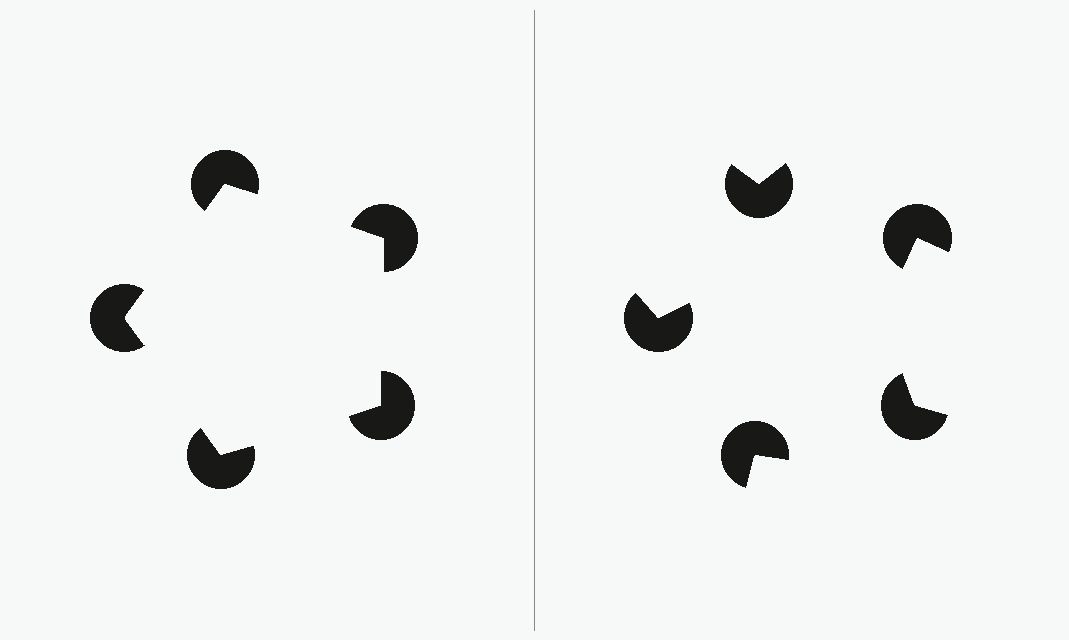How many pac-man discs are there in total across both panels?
10 — 5 on each side.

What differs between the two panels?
The pac-man discs are positioned identically on both sides; only the wedge orientations differ. On the left they align to a pentagon; on the right they are misaligned.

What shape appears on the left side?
An illusory pentagon.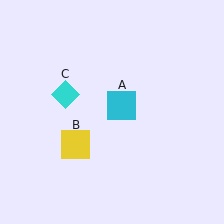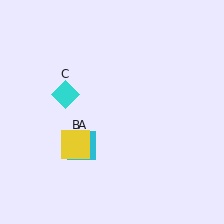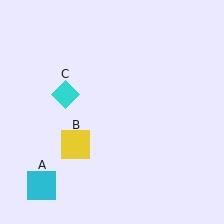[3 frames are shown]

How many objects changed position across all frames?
1 object changed position: cyan square (object A).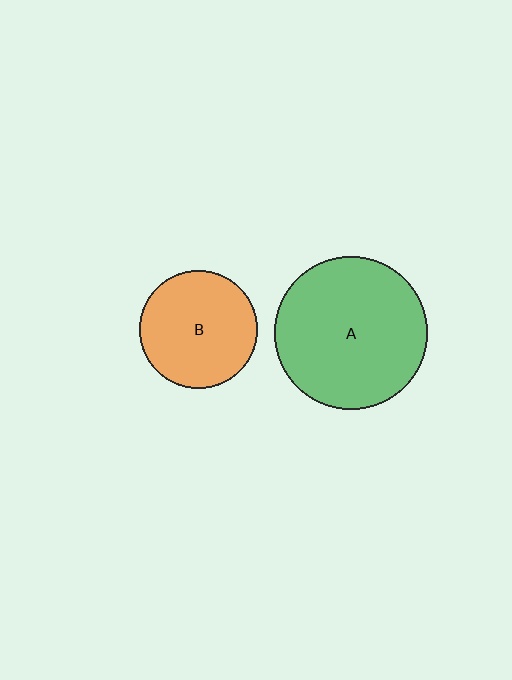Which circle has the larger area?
Circle A (green).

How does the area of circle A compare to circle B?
Approximately 1.7 times.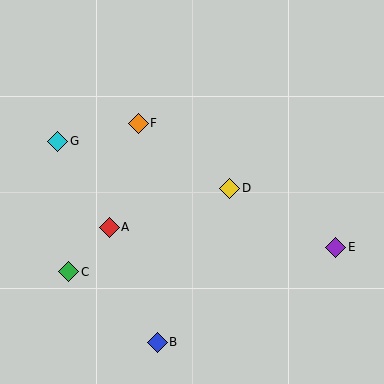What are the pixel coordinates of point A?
Point A is at (109, 227).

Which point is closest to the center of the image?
Point D at (230, 188) is closest to the center.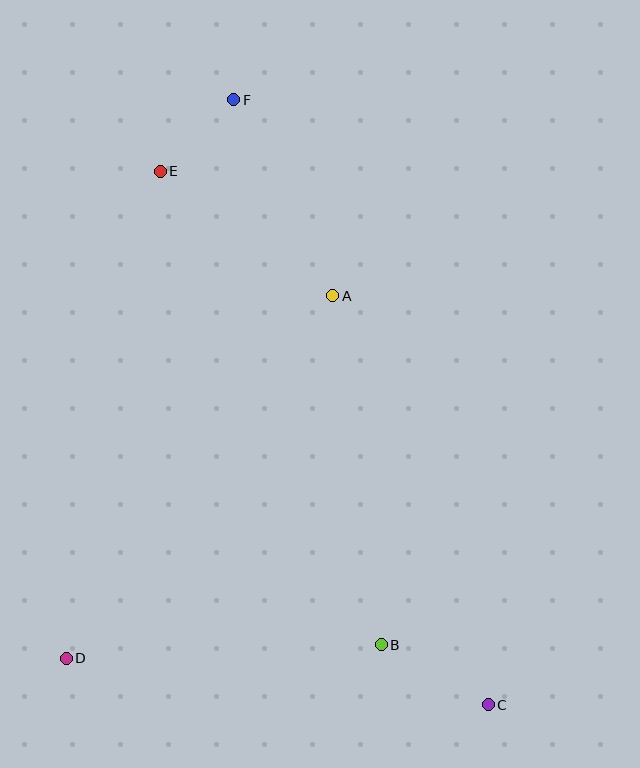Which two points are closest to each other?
Points E and F are closest to each other.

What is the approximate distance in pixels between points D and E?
The distance between D and E is approximately 496 pixels.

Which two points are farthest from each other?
Points C and F are farthest from each other.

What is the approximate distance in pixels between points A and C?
The distance between A and C is approximately 437 pixels.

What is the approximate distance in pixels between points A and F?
The distance between A and F is approximately 220 pixels.